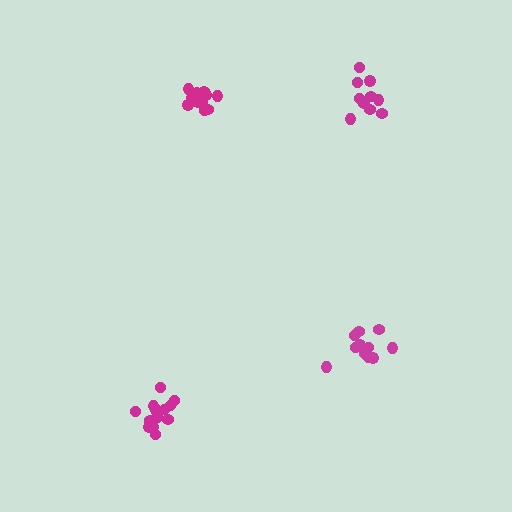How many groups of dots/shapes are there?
There are 4 groups.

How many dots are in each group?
Group 1: 11 dots, Group 2: 13 dots, Group 3: 10 dots, Group 4: 13 dots (47 total).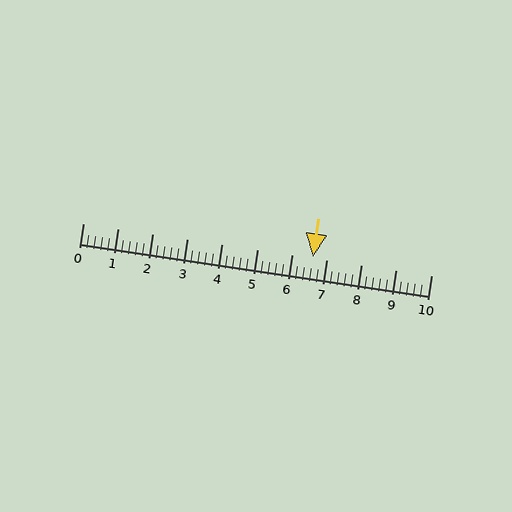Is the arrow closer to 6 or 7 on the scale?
The arrow is closer to 7.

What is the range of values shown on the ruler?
The ruler shows values from 0 to 10.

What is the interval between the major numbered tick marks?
The major tick marks are spaced 1 units apart.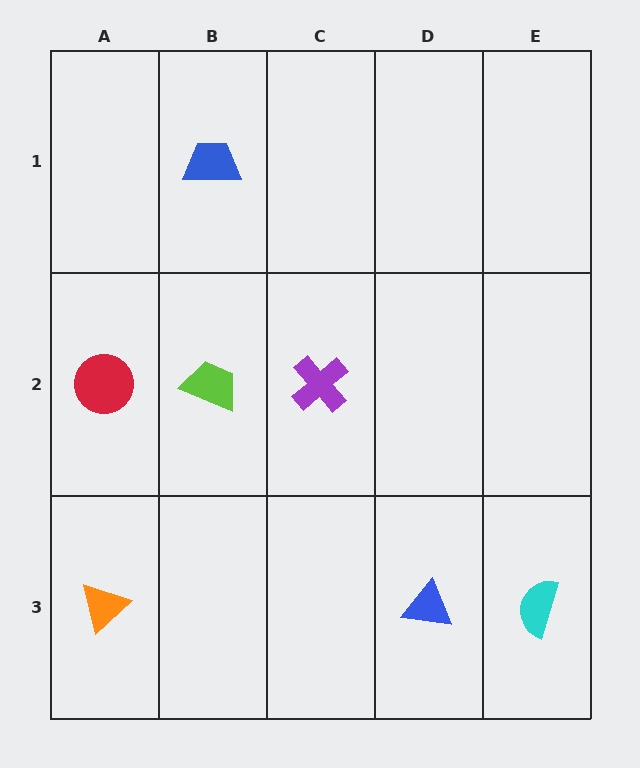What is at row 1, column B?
A blue trapezoid.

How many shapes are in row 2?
3 shapes.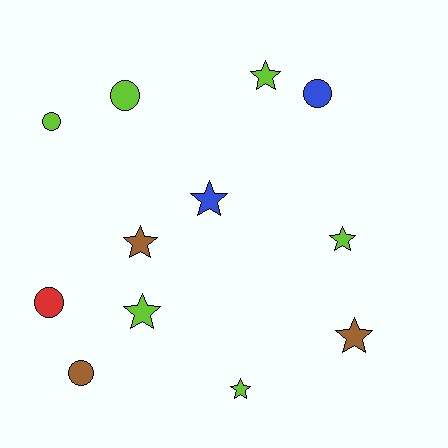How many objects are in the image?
There are 12 objects.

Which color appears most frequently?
Lime, with 6 objects.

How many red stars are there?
There are no red stars.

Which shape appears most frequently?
Star, with 7 objects.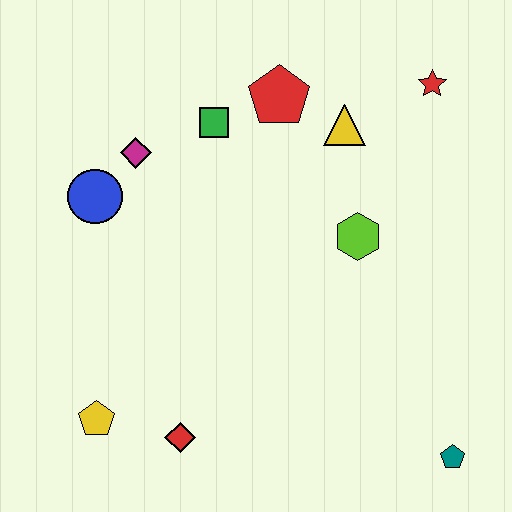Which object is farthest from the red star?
The yellow pentagon is farthest from the red star.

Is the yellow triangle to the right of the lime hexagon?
No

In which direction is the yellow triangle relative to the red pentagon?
The yellow triangle is to the right of the red pentagon.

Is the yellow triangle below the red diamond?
No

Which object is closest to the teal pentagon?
The lime hexagon is closest to the teal pentagon.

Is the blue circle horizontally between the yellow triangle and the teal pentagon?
No